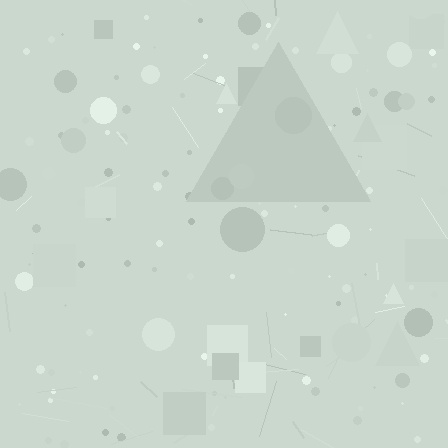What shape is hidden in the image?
A triangle is hidden in the image.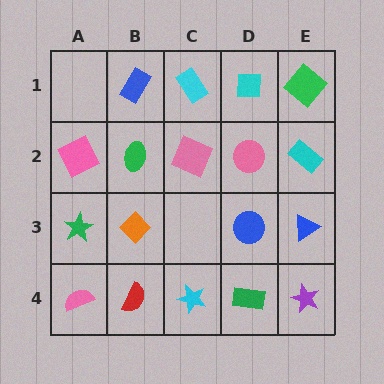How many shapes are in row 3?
4 shapes.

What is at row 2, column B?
A green ellipse.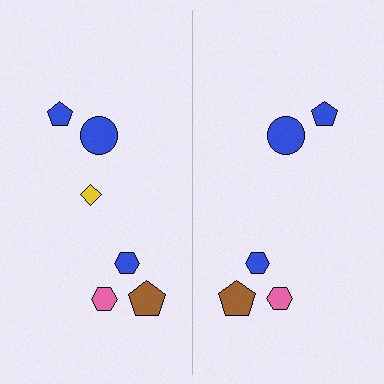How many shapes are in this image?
There are 11 shapes in this image.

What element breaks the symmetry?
A yellow diamond is missing from the right side.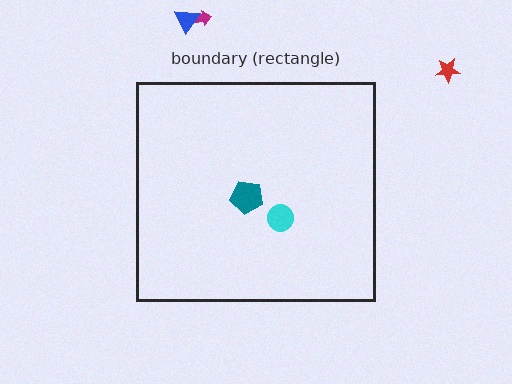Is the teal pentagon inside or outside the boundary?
Inside.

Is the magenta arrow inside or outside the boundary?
Outside.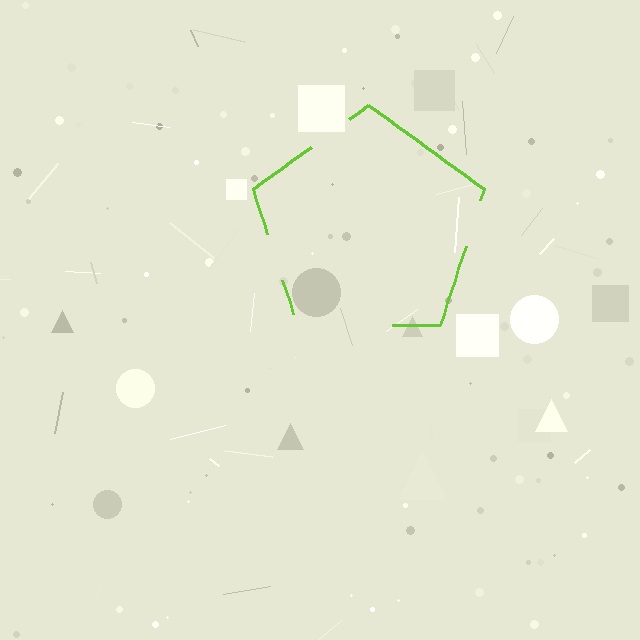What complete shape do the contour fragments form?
The contour fragments form a pentagon.